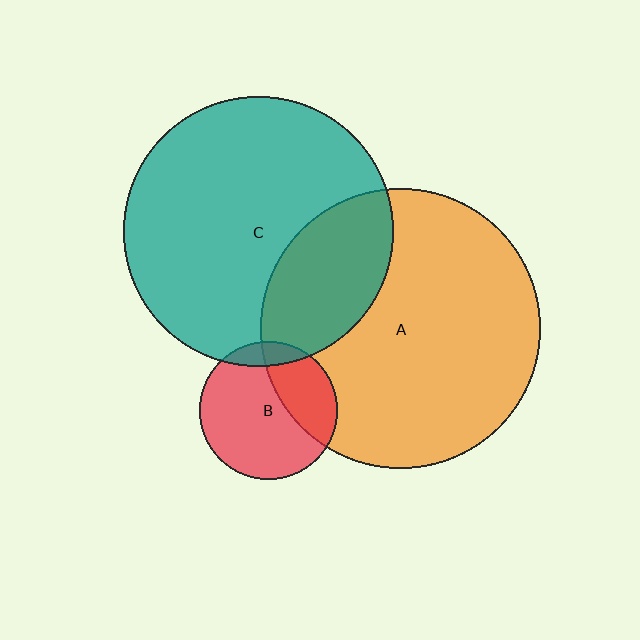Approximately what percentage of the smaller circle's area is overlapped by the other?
Approximately 10%.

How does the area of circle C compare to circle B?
Approximately 3.9 times.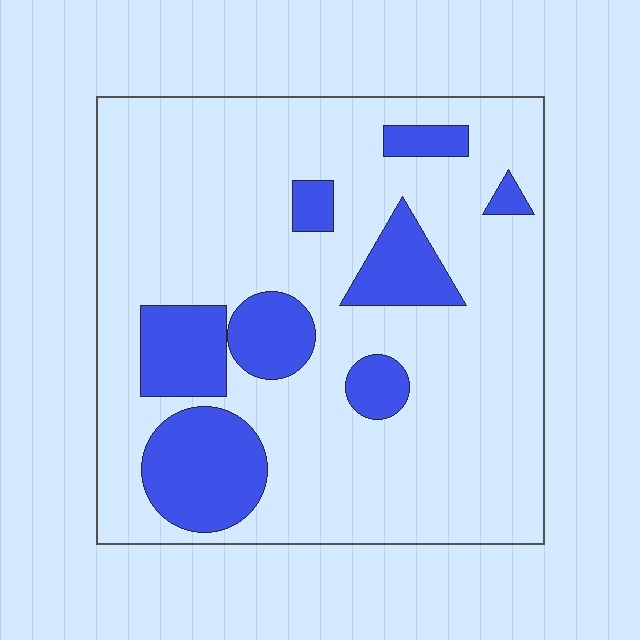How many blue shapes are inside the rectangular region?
8.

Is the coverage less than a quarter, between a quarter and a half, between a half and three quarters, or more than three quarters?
Less than a quarter.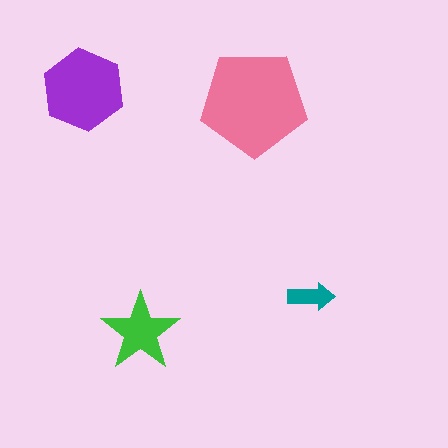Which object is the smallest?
The teal arrow.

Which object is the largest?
The pink pentagon.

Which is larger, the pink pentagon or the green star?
The pink pentagon.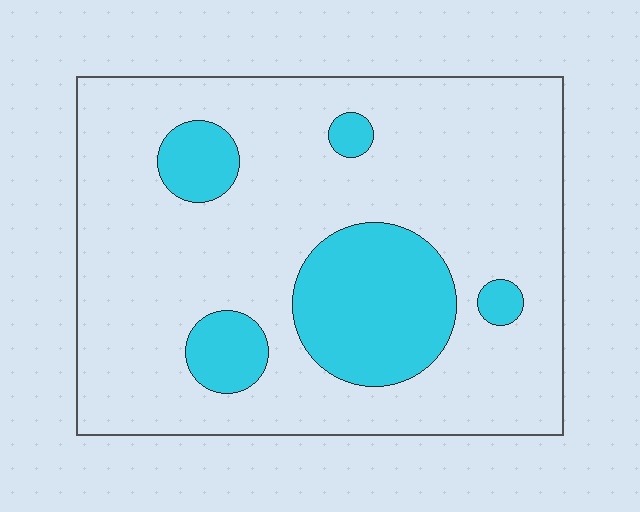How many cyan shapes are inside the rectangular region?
5.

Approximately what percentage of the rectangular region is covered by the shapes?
Approximately 20%.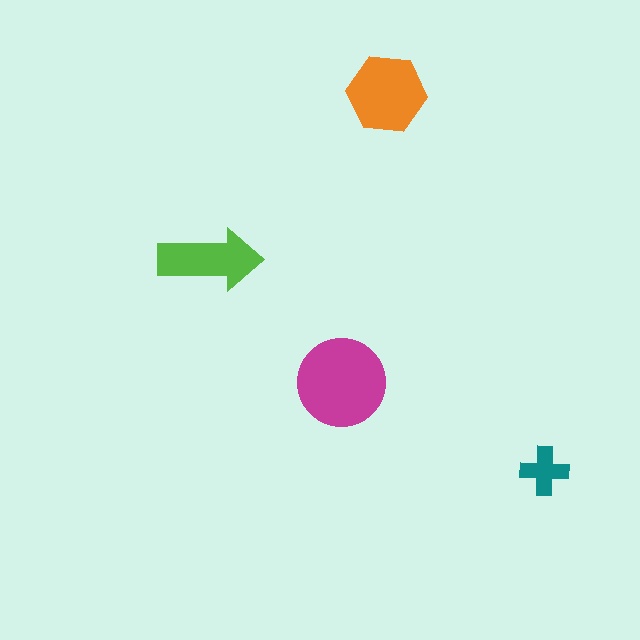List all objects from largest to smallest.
The magenta circle, the orange hexagon, the lime arrow, the teal cross.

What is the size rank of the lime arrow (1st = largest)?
3rd.